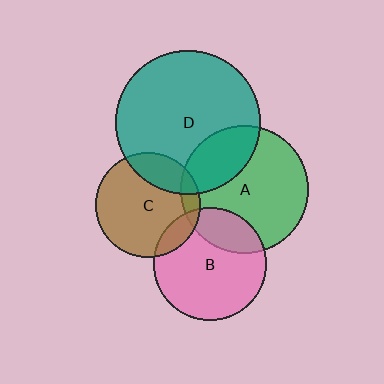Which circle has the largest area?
Circle D (teal).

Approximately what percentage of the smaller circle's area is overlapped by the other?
Approximately 30%.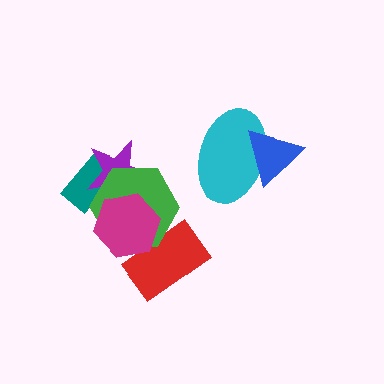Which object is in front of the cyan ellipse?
The blue triangle is in front of the cyan ellipse.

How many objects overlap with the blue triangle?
1 object overlaps with the blue triangle.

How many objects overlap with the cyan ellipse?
1 object overlaps with the cyan ellipse.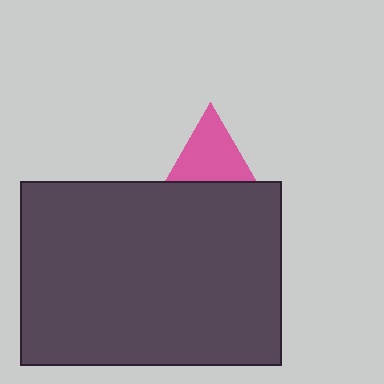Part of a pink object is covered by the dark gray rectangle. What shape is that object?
It is a triangle.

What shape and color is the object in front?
The object in front is a dark gray rectangle.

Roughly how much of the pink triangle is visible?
A small part of it is visible (roughly 44%).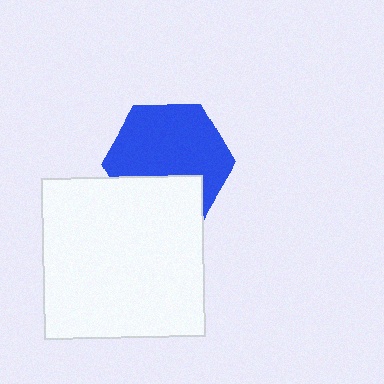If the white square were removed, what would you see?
You would see the complete blue hexagon.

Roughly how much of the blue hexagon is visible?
Most of it is visible (roughly 69%).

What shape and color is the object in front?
The object in front is a white square.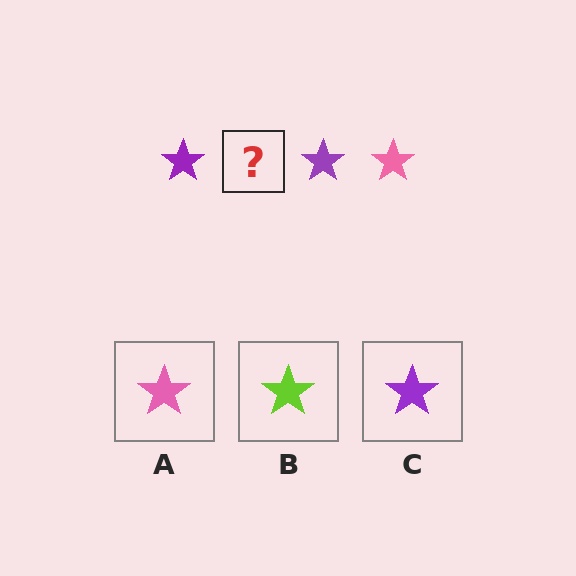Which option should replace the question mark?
Option A.